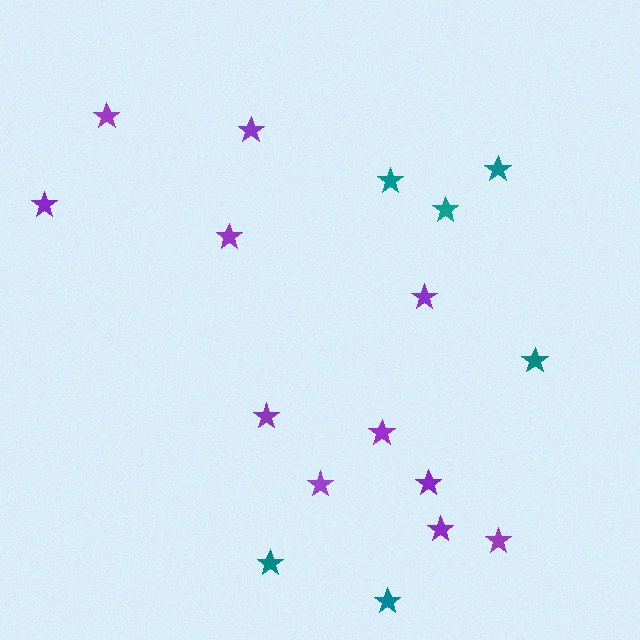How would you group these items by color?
There are 2 groups: one group of teal stars (6) and one group of purple stars (11).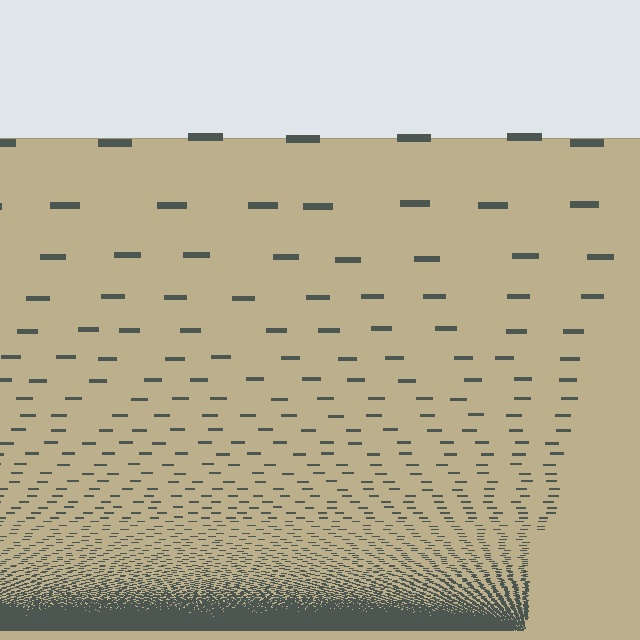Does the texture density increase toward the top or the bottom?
Density increases toward the bottom.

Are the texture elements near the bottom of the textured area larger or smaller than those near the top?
Smaller. The gradient is inverted — elements near the bottom are smaller and denser.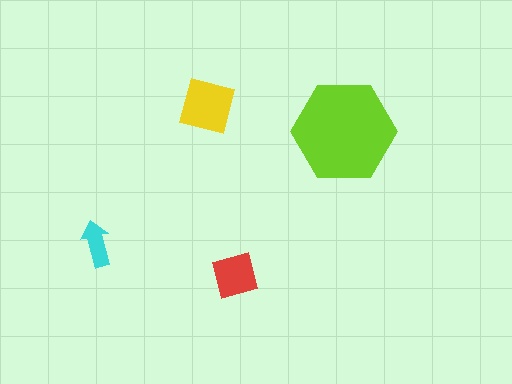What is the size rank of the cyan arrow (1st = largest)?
4th.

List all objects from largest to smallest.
The lime hexagon, the yellow square, the red square, the cyan arrow.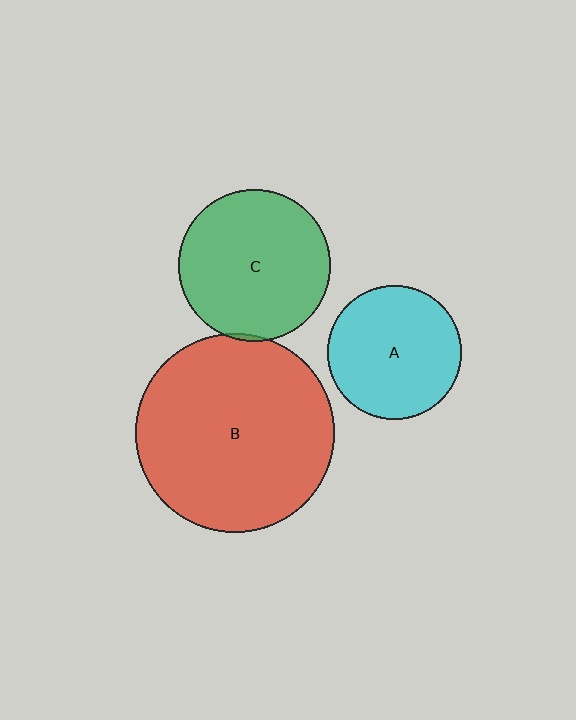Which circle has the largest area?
Circle B (red).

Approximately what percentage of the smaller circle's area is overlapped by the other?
Approximately 5%.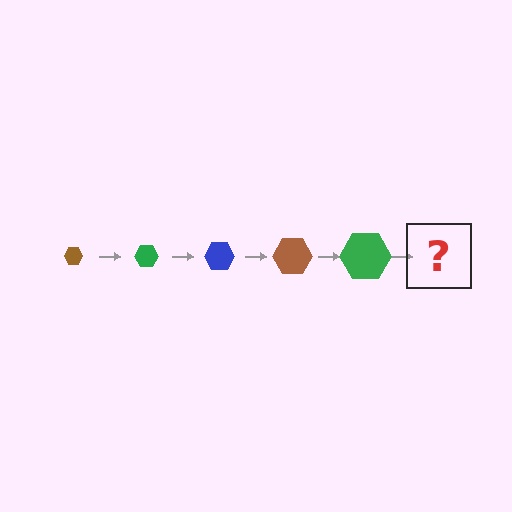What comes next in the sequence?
The next element should be a blue hexagon, larger than the previous one.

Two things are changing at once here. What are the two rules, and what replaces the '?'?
The two rules are that the hexagon grows larger each step and the color cycles through brown, green, and blue. The '?' should be a blue hexagon, larger than the previous one.